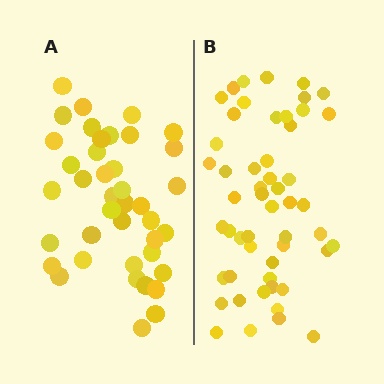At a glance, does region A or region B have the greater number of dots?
Region B (the right region) has more dots.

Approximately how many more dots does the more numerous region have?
Region B has roughly 12 or so more dots than region A.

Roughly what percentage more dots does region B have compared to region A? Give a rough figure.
About 30% more.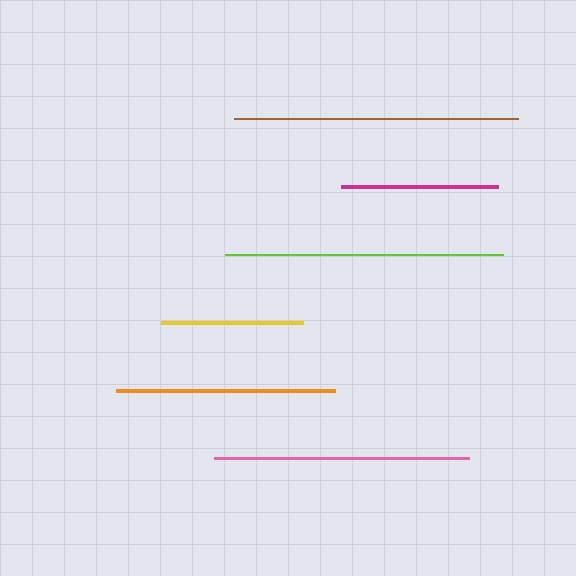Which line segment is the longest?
The brown line is the longest at approximately 285 pixels.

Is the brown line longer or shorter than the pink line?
The brown line is longer than the pink line.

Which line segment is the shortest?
The yellow line is the shortest at approximately 142 pixels.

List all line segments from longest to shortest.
From longest to shortest: brown, lime, pink, orange, magenta, yellow.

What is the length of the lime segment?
The lime segment is approximately 278 pixels long.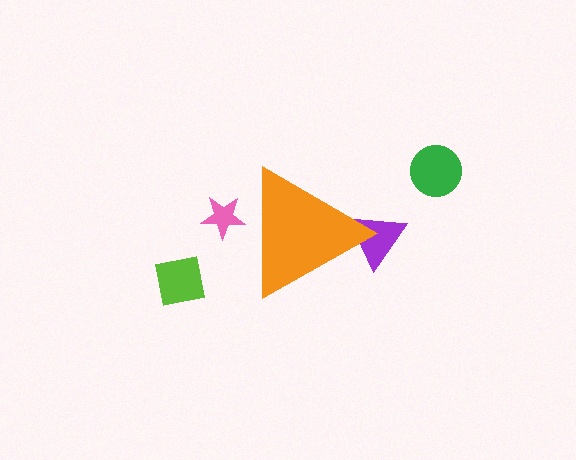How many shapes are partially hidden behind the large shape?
2 shapes are partially hidden.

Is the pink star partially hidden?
Yes, the pink star is partially hidden behind the orange triangle.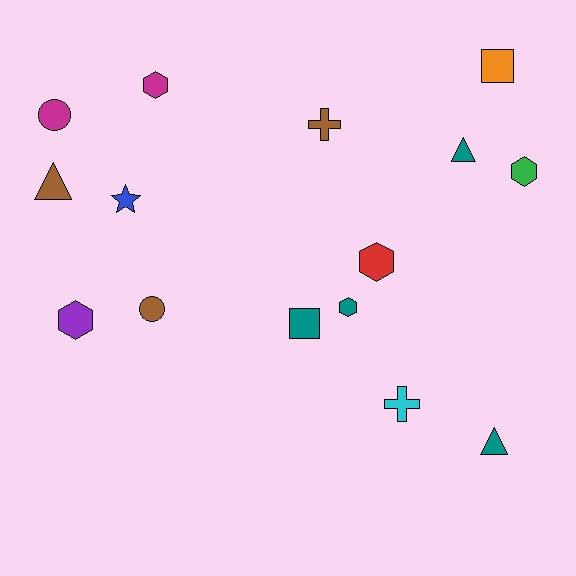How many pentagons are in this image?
There are no pentagons.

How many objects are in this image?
There are 15 objects.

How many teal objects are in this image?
There are 4 teal objects.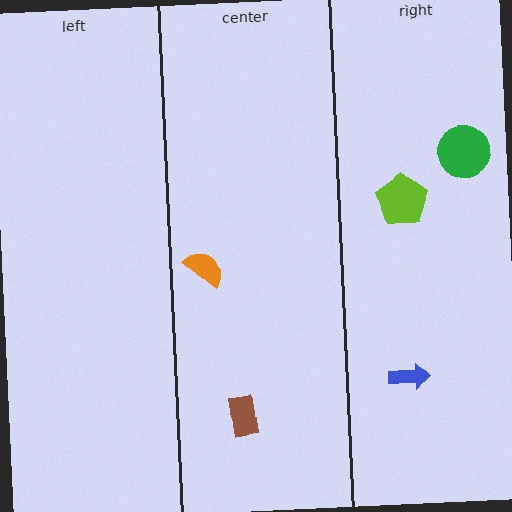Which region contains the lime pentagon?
The right region.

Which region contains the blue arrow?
The right region.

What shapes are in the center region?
The orange semicircle, the brown rectangle.